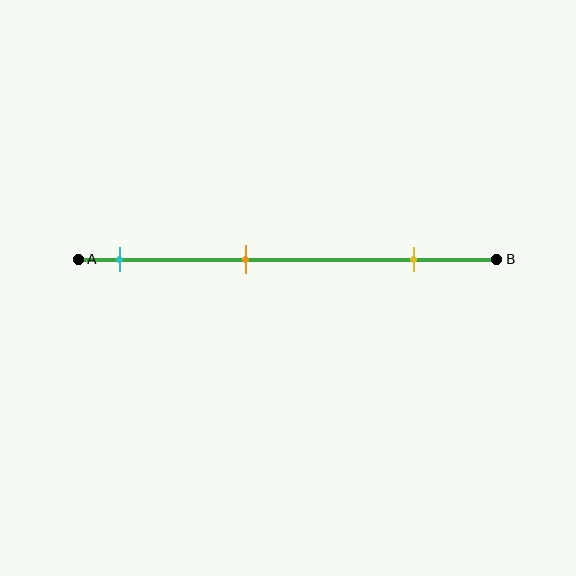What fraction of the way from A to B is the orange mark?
The orange mark is approximately 40% (0.4) of the way from A to B.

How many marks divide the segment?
There are 3 marks dividing the segment.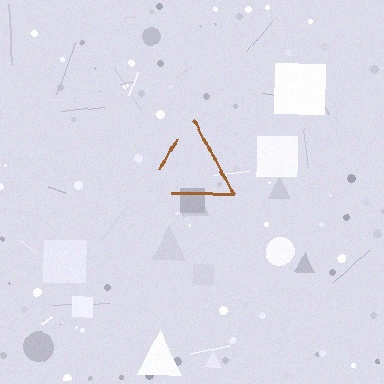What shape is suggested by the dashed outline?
The dashed outline suggests a triangle.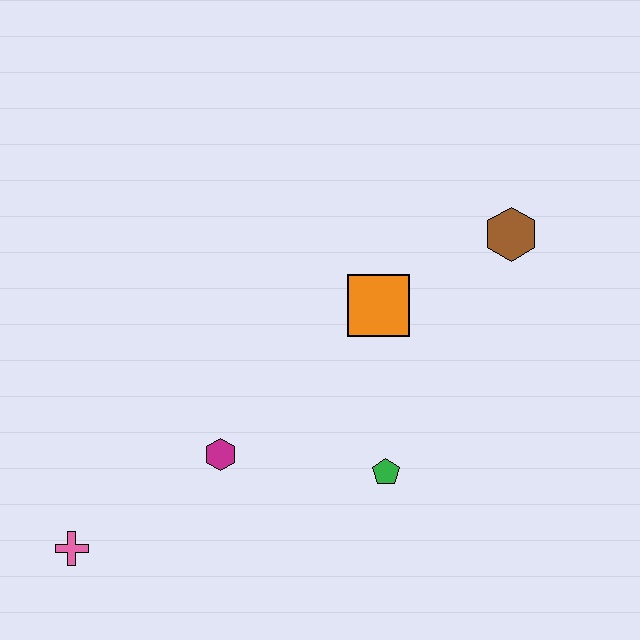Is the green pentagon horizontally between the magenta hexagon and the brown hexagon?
Yes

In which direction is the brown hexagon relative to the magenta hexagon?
The brown hexagon is to the right of the magenta hexagon.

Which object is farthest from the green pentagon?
The pink cross is farthest from the green pentagon.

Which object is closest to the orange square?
The brown hexagon is closest to the orange square.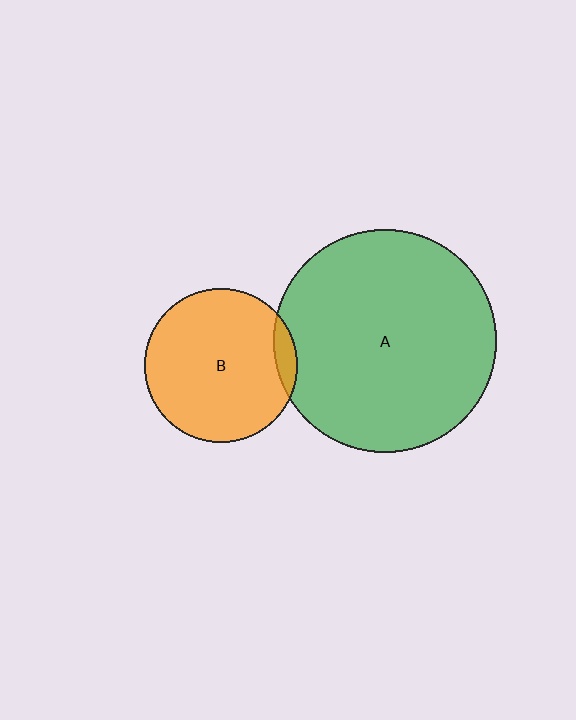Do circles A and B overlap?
Yes.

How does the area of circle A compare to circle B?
Approximately 2.1 times.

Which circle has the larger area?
Circle A (green).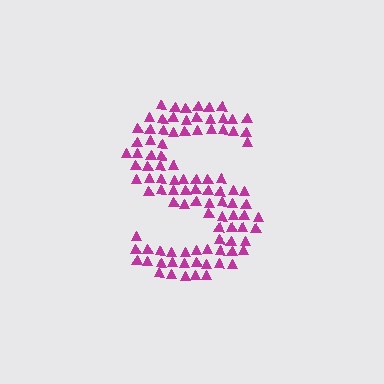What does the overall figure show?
The overall figure shows the letter S.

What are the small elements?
The small elements are triangles.